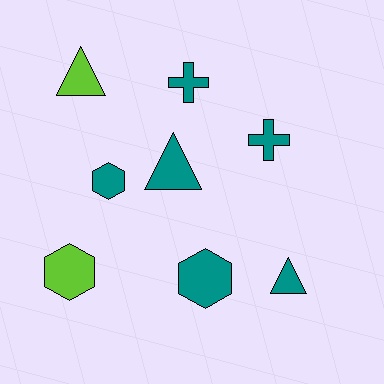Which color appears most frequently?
Teal, with 6 objects.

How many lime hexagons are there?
There is 1 lime hexagon.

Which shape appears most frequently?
Triangle, with 3 objects.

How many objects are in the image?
There are 8 objects.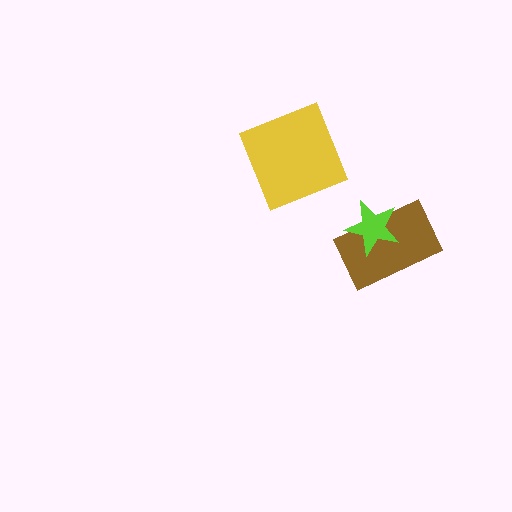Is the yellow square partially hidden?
No, no other shape covers it.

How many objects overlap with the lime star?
1 object overlaps with the lime star.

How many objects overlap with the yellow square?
0 objects overlap with the yellow square.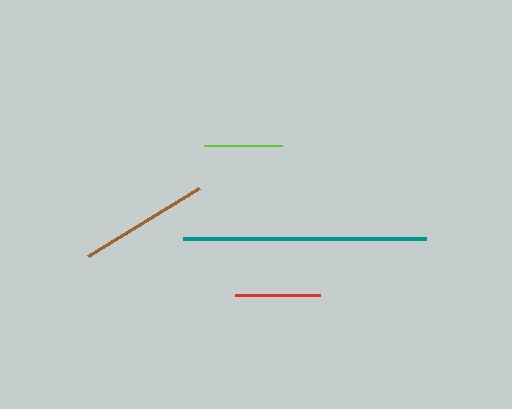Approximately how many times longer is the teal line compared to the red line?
The teal line is approximately 2.9 times the length of the red line.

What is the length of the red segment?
The red segment is approximately 85 pixels long.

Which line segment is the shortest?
The lime line is the shortest at approximately 78 pixels.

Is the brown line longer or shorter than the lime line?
The brown line is longer than the lime line.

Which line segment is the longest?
The teal line is the longest at approximately 243 pixels.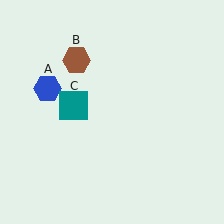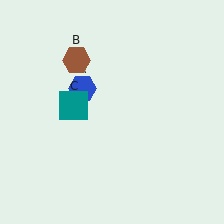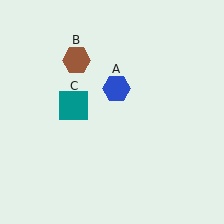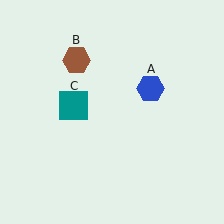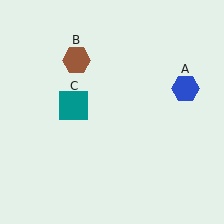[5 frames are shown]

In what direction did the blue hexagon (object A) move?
The blue hexagon (object A) moved right.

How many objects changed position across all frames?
1 object changed position: blue hexagon (object A).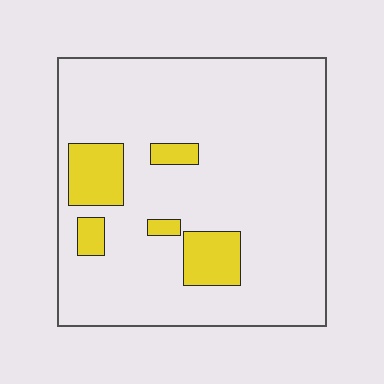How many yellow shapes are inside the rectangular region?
5.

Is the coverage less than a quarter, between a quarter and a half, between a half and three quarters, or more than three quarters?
Less than a quarter.